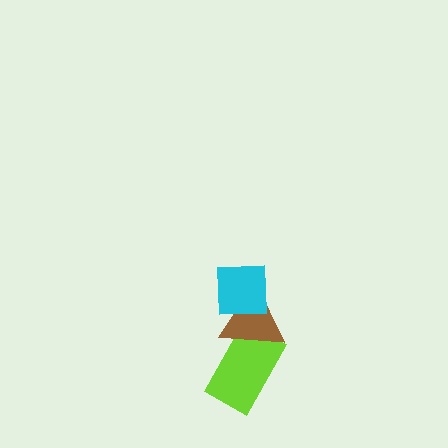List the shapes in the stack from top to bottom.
From top to bottom: the cyan square, the brown triangle, the lime rectangle.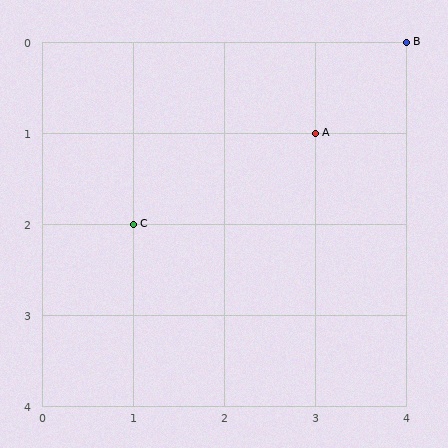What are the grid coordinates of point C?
Point C is at grid coordinates (1, 2).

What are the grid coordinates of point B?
Point B is at grid coordinates (4, 0).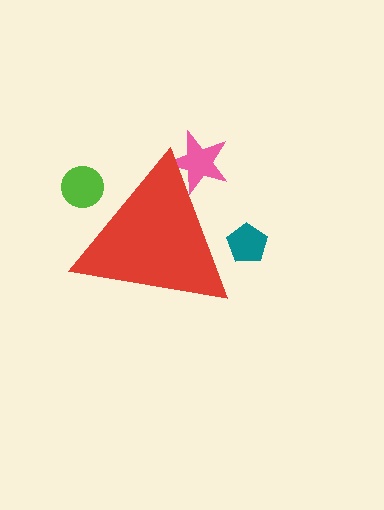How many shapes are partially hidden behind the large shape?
3 shapes are partially hidden.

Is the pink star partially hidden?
Yes, the pink star is partially hidden behind the red triangle.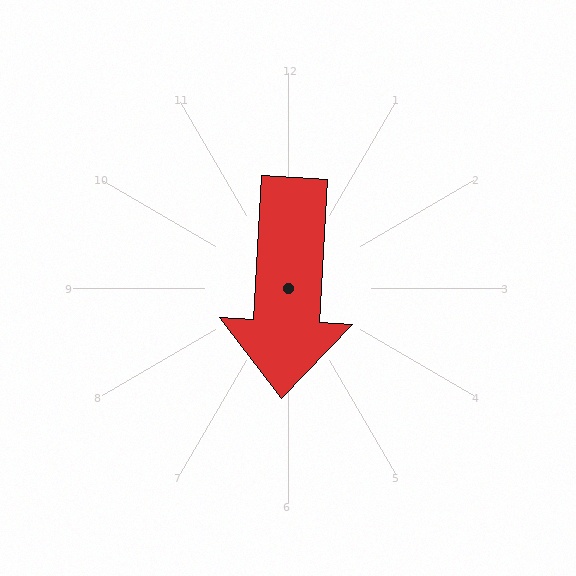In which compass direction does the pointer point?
South.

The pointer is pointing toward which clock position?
Roughly 6 o'clock.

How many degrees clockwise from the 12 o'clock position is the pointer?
Approximately 183 degrees.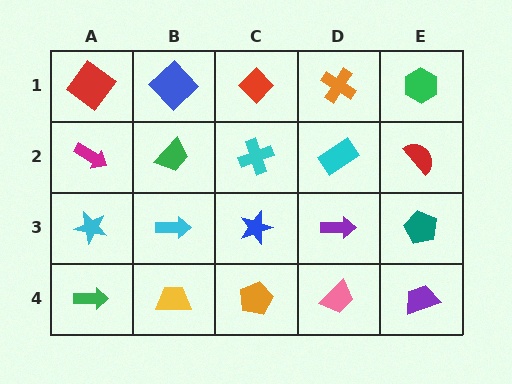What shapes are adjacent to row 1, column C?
A cyan cross (row 2, column C), a blue diamond (row 1, column B), an orange cross (row 1, column D).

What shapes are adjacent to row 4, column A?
A cyan star (row 3, column A), a yellow trapezoid (row 4, column B).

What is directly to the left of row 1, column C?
A blue diamond.